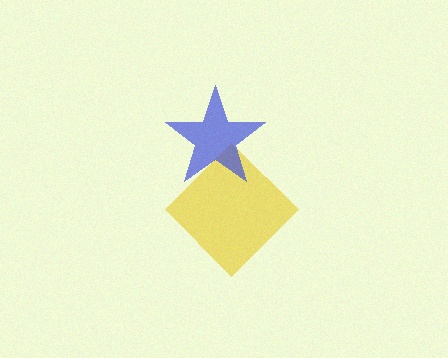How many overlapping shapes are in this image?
There are 2 overlapping shapes in the image.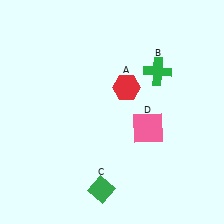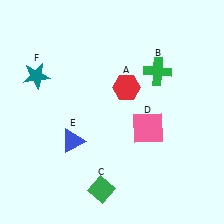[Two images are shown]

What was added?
A blue triangle (E), a teal star (F) were added in Image 2.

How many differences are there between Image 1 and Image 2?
There are 2 differences between the two images.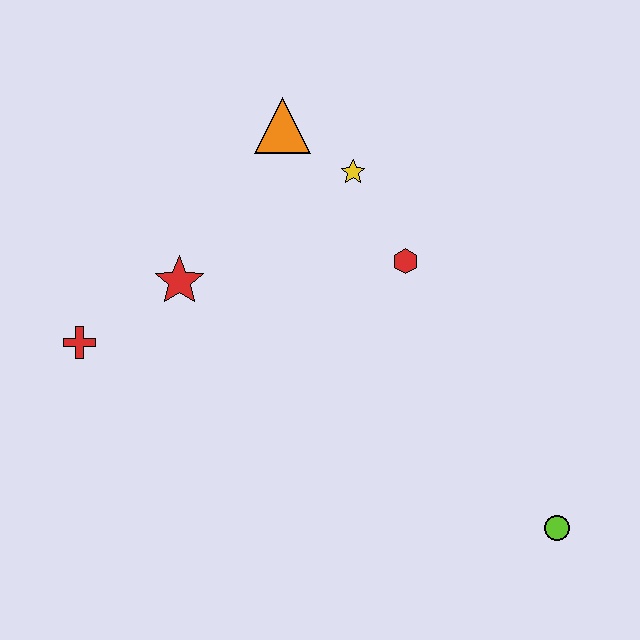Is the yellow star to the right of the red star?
Yes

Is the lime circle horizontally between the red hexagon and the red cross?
No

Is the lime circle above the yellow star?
No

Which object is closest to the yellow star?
The orange triangle is closest to the yellow star.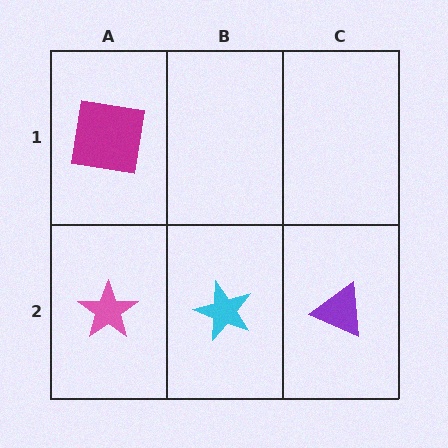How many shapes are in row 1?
1 shape.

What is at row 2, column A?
A pink star.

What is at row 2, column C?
A purple triangle.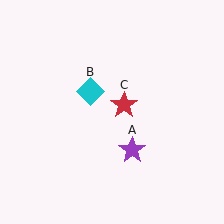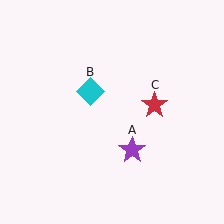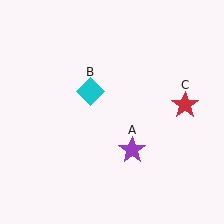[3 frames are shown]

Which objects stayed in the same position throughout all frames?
Purple star (object A) and cyan diamond (object B) remained stationary.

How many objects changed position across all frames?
1 object changed position: red star (object C).